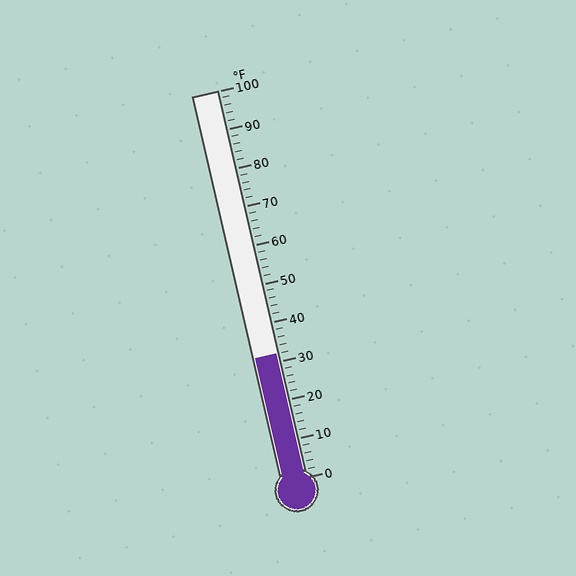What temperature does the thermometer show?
The thermometer shows approximately 32°F.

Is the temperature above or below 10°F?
The temperature is above 10°F.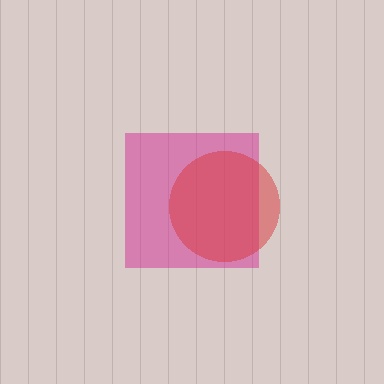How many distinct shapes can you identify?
There are 2 distinct shapes: a magenta square, a red circle.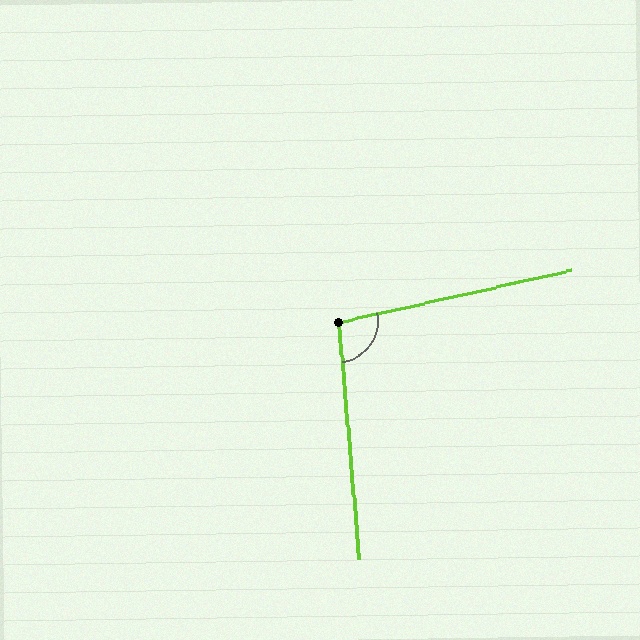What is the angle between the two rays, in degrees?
Approximately 98 degrees.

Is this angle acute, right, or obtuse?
It is obtuse.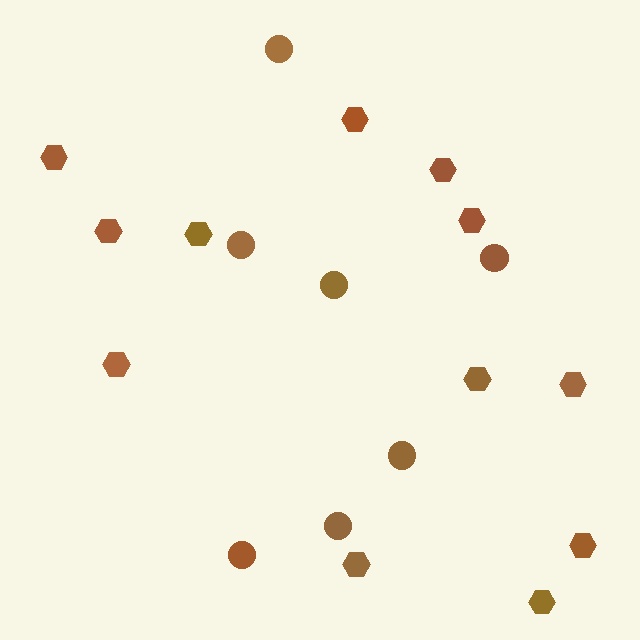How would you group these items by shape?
There are 2 groups: one group of circles (7) and one group of hexagons (12).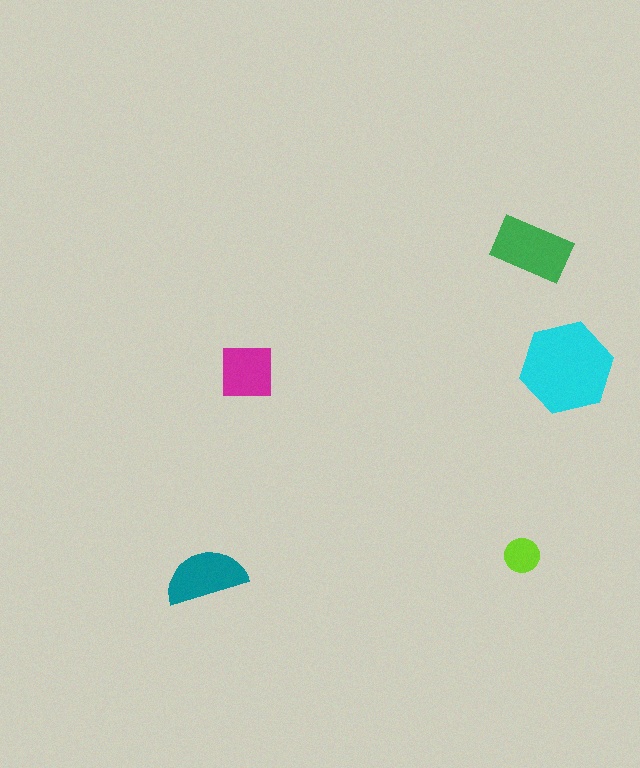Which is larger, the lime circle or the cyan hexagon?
The cyan hexagon.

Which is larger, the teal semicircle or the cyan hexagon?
The cyan hexagon.